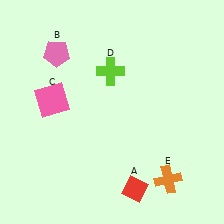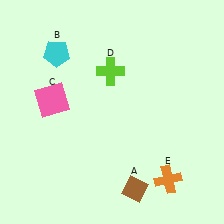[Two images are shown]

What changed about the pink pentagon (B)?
In Image 1, B is pink. In Image 2, it changed to cyan.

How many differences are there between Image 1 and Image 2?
There are 2 differences between the two images.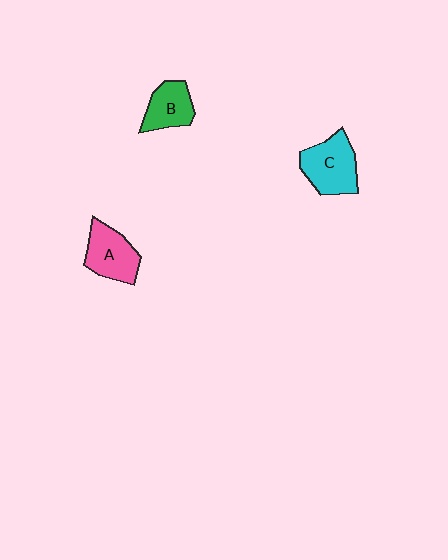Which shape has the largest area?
Shape C (cyan).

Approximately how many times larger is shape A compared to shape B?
Approximately 1.2 times.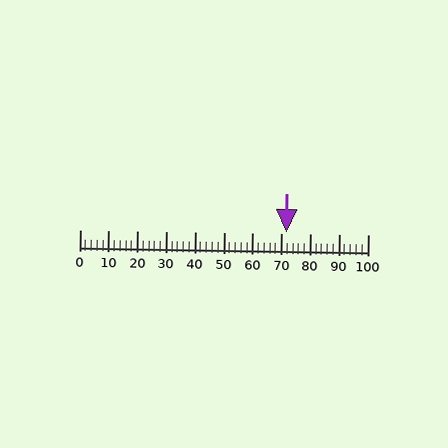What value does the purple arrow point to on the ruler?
The purple arrow points to approximately 72.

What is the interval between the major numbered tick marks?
The major tick marks are spaced 10 units apart.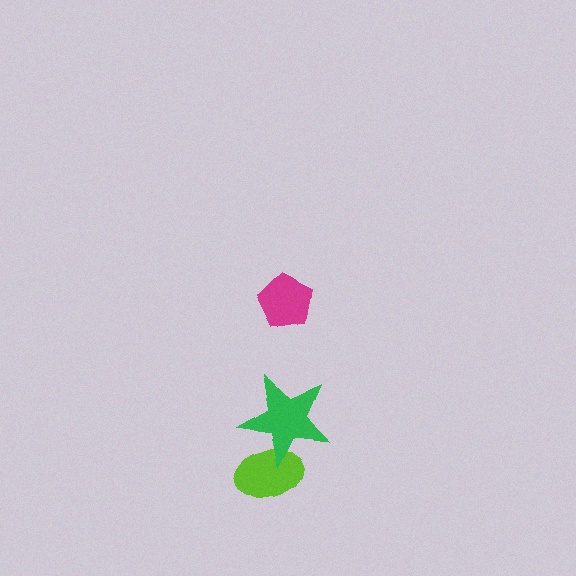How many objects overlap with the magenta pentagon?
0 objects overlap with the magenta pentagon.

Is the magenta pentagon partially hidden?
No, no other shape covers it.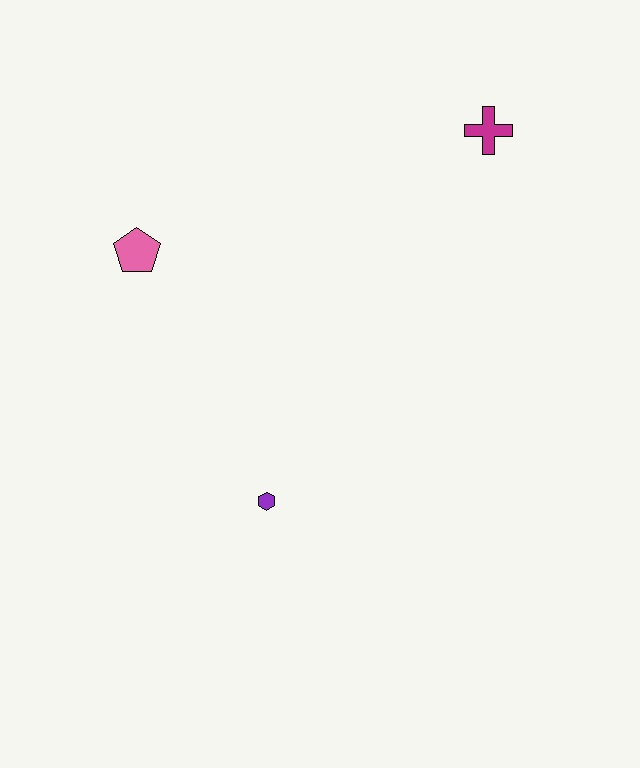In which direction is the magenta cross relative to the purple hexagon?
The magenta cross is above the purple hexagon.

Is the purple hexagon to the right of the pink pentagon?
Yes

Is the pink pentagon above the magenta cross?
No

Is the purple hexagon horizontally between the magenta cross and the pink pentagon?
Yes